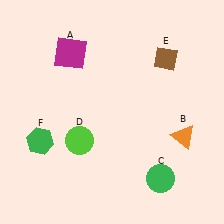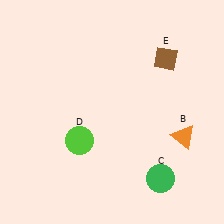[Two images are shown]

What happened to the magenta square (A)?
The magenta square (A) was removed in Image 2. It was in the top-left area of Image 1.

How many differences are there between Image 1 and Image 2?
There are 2 differences between the two images.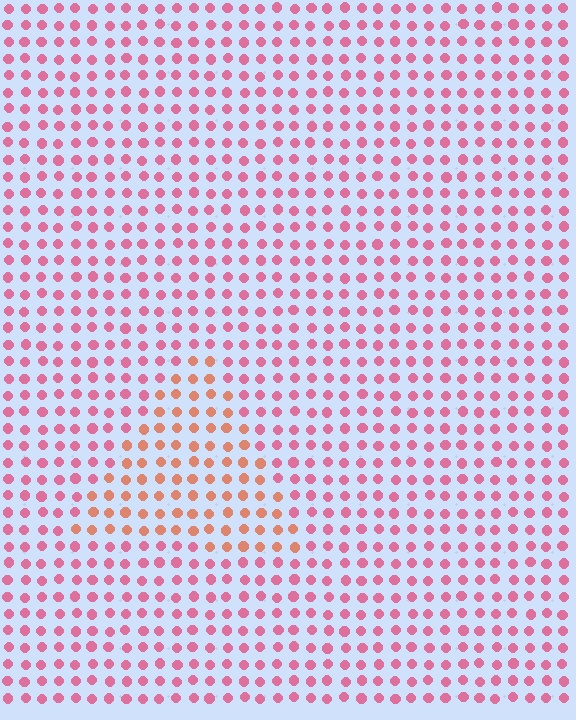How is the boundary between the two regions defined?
The boundary is defined purely by a slight shift in hue (about 36 degrees). Spacing, size, and orientation are identical on both sides.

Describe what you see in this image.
The image is filled with small pink elements in a uniform arrangement. A triangle-shaped region is visible where the elements are tinted to a slightly different hue, forming a subtle color boundary.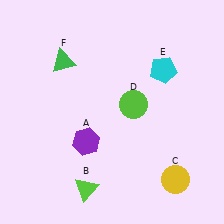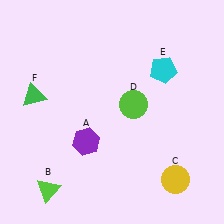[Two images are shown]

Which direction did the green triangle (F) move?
The green triangle (F) moved down.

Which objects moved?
The objects that moved are: the lime triangle (B), the green triangle (F).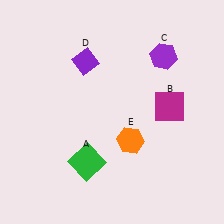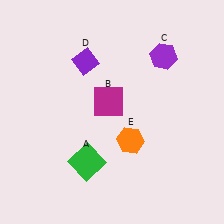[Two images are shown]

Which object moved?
The magenta square (B) moved left.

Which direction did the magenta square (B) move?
The magenta square (B) moved left.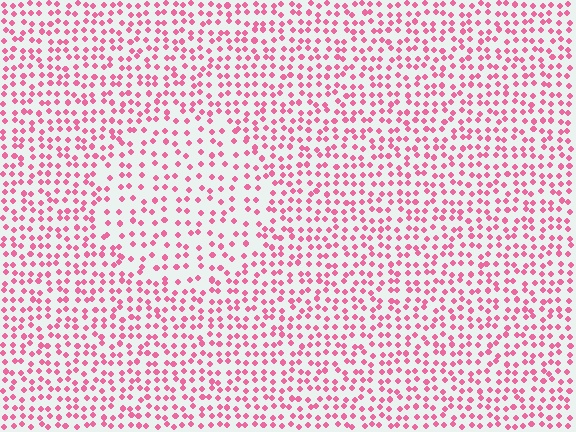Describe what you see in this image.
The image contains small pink elements arranged at two different densities. A circle-shaped region is visible where the elements are less densely packed than the surrounding area.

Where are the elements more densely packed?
The elements are more densely packed outside the circle boundary.